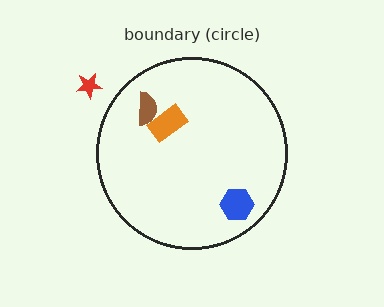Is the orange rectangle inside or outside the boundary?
Inside.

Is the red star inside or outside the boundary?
Outside.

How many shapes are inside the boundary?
3 inside, 1 outside.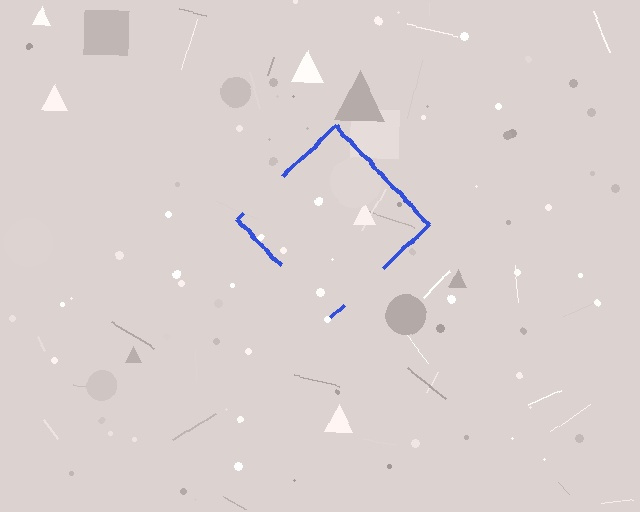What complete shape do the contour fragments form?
The contour fragments form a diamond.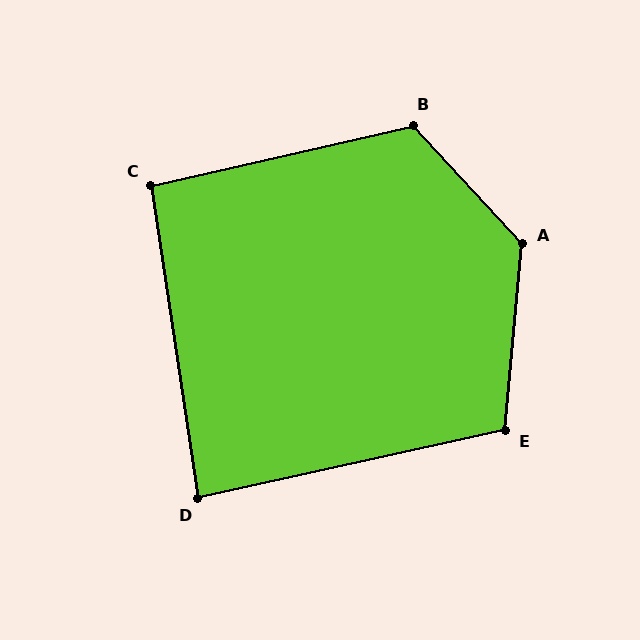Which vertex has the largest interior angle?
A, at approximately 132 degrees.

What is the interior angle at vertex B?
Approximately 119 degrees (obtuse).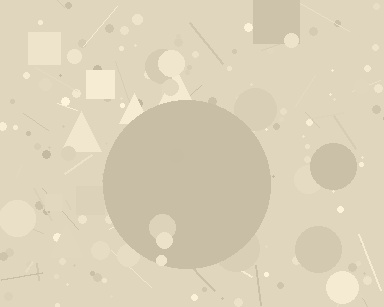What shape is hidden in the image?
A circle is hidden in the image.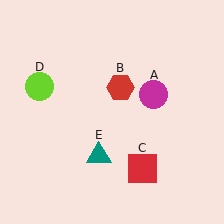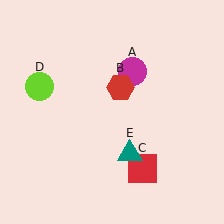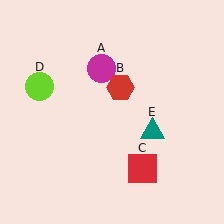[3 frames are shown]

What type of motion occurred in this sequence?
The magenta circle (object A), teal triangle (object E) rotated counterclockwise around the center of the scene.